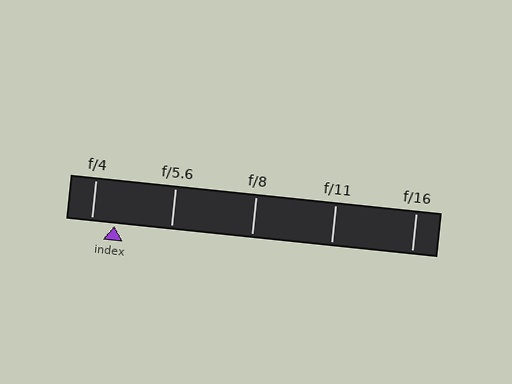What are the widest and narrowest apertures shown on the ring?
The widest aperture shown is f/4 and the narrowest is f/16.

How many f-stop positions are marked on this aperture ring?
There are 5 f-stop positions marked.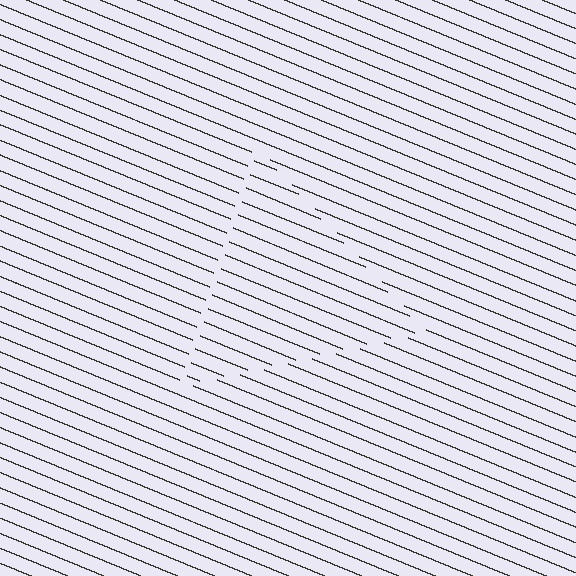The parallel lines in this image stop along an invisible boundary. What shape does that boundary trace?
An illusory triangle. The interior of the shape contains the same grating, shifted by half a period — the contour is defined by the phase discontinuity where line-ends from the inner and outer gratings abut.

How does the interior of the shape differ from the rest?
The interior of the shape contains the same grating, shifted by half a period — the contour is defined by the phase discontinuity where line-ends from the inner and outer gratings abut.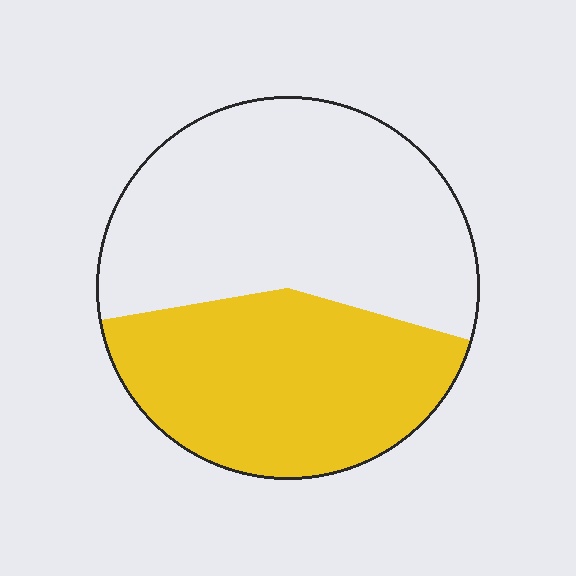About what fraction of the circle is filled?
About two fifths (2/5).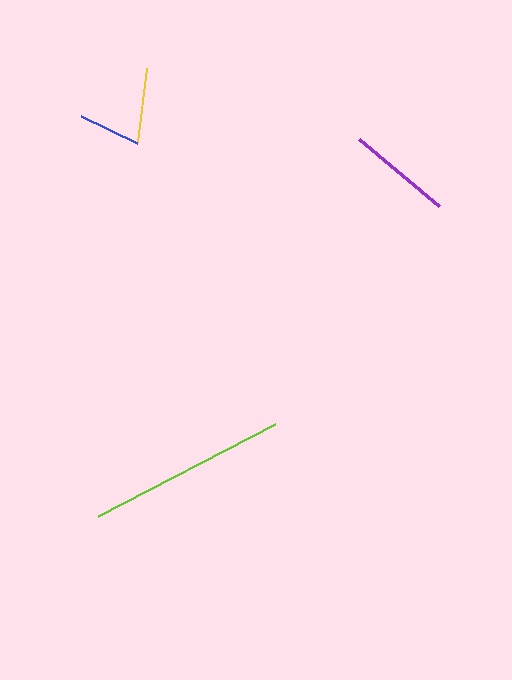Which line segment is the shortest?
The blue line is the shortest at approximately 63 pixels.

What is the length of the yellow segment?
The yellow segment is approximately 75 pixels long.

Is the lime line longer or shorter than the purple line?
The lime line is longer than the purple line.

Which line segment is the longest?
The lime line is the longest at approximately 199 pixels.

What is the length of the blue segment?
The blue segment is approximately 63 pixels long.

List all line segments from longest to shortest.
From longest to shortest: lime, purple, yellow, blue.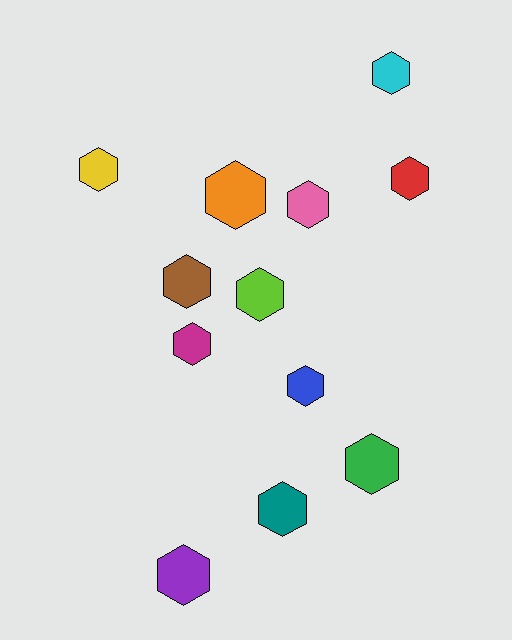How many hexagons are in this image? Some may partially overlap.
There are 12 hexagons.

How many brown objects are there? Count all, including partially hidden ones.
There is 1 brown object.